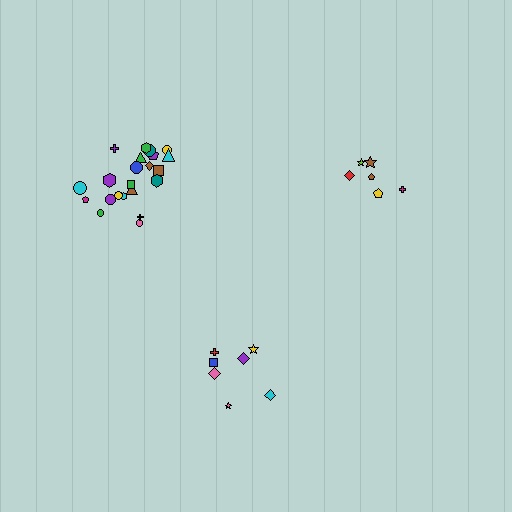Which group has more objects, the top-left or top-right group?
The top-left group.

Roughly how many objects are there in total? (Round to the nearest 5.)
Roughly 35 objects in total.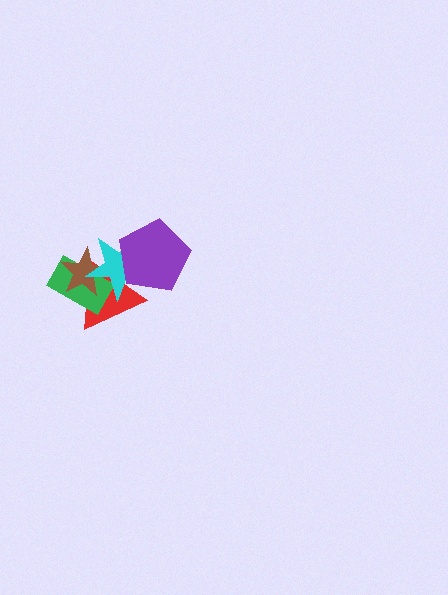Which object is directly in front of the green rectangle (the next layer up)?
The brown star is directly in front of the green rectangle.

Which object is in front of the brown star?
The cyan star is in front of the brown star.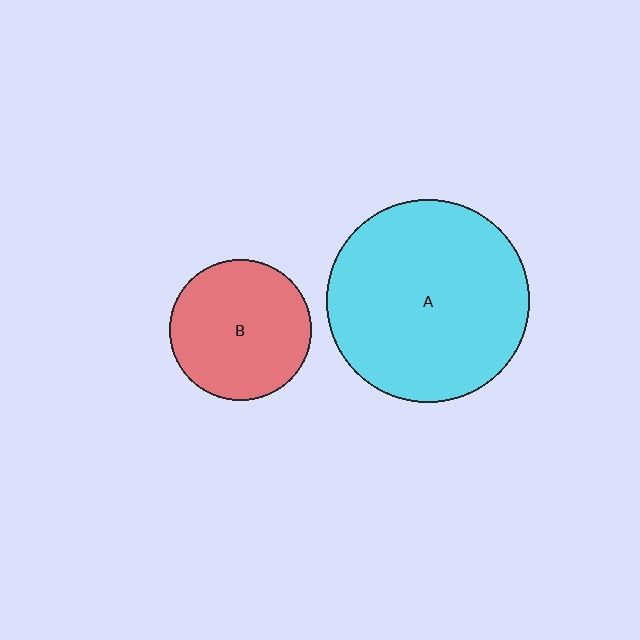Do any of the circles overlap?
No, none of the circles overlap.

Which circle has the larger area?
Circle A (cyan).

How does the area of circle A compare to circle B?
Approximately 2.1 times.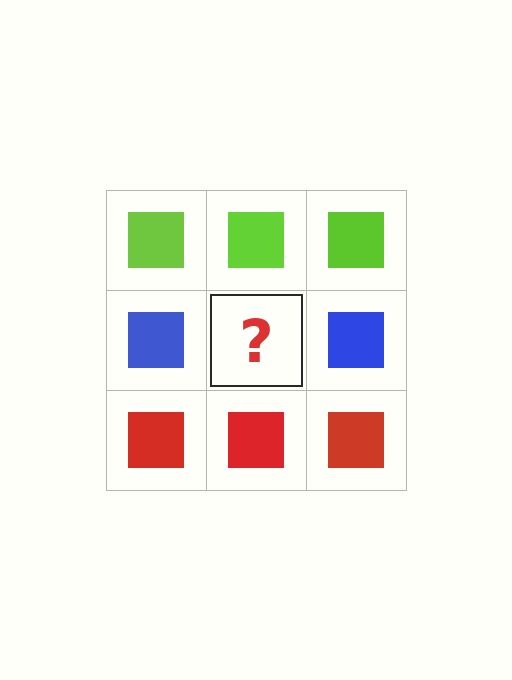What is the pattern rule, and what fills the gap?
The rule is that each row has a consistent color. The gap should be filled with a blue square.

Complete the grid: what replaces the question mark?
The question mark should be replaced with a blue square.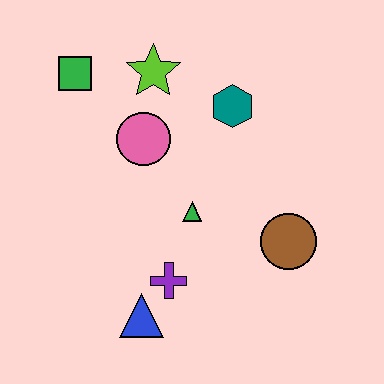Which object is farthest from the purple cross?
The green square is farthest from the purple cross.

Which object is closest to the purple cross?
The blue triangle is closest to the purple cross.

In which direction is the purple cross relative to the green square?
The purple cross is below the green square.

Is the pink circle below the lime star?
Yes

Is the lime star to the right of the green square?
Yes